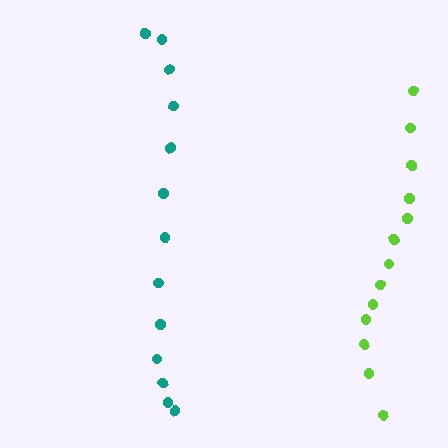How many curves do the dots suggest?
There are 2 distinct paths.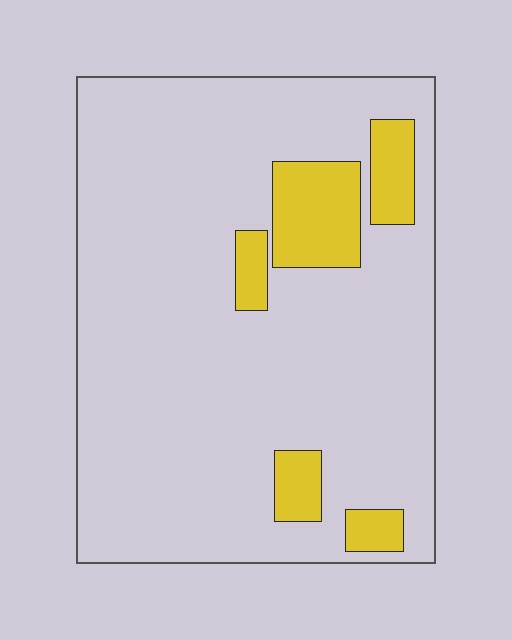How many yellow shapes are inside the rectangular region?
5.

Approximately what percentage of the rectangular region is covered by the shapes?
Approximately 15%.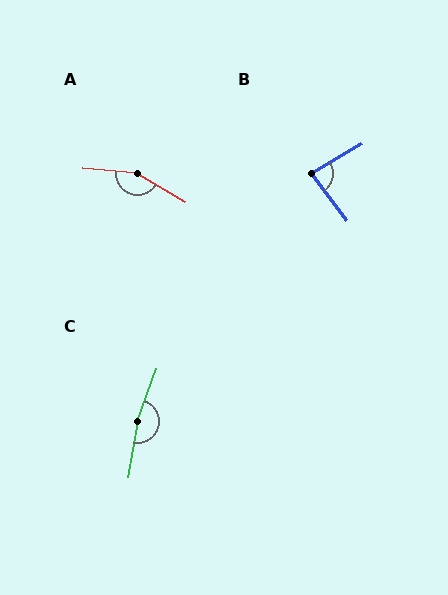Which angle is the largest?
C, at approximately 169 degrees.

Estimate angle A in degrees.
Approximately 155 degrees.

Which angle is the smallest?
B, at approximately 84 degrees.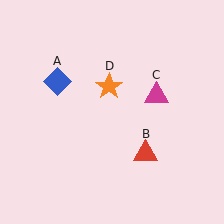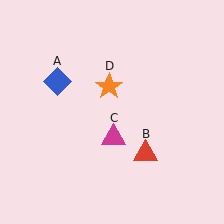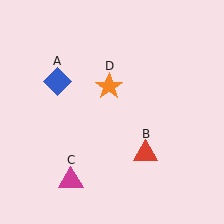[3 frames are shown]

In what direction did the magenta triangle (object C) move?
The magenta triangle (object C) moved down and to the left.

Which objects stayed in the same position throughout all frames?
Blue diamond (object A) and red triangle (object B) and orange star (object D) remained stationary.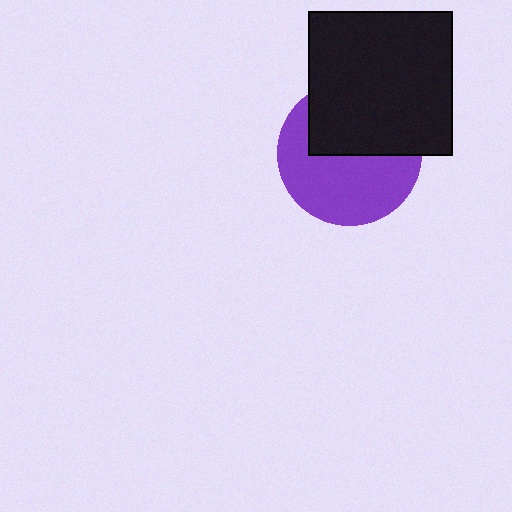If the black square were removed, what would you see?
You would see the complete purple circle.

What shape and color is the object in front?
The object in front is a black square.